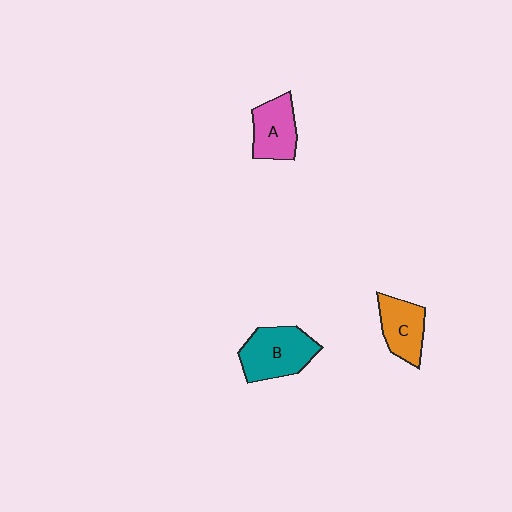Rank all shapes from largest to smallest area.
From largest to smallest: B (teal), A (pink), C (orange).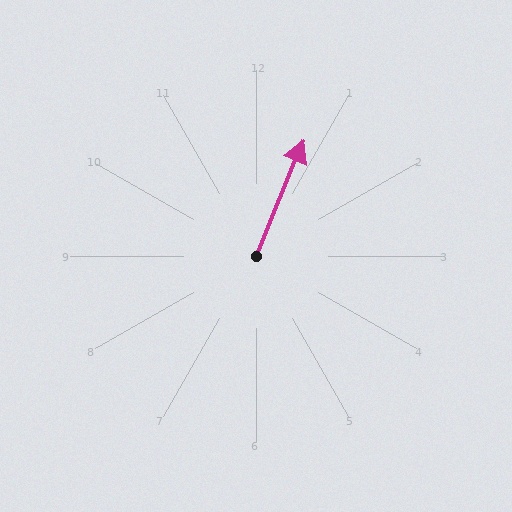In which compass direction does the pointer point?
North.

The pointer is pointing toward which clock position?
Roughly 1 o'clock.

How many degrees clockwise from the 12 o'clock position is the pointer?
Approximately 22 degrees.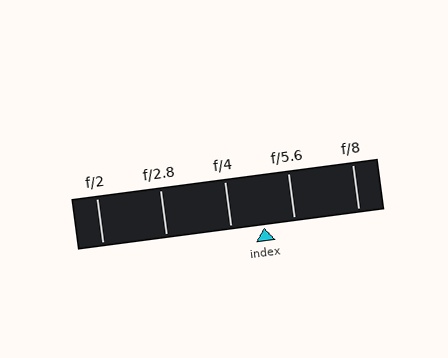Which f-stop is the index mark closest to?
The index mark is closest to f/5.6.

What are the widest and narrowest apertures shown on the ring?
The widest aperture shown is f/2 and the narrowest is f/8.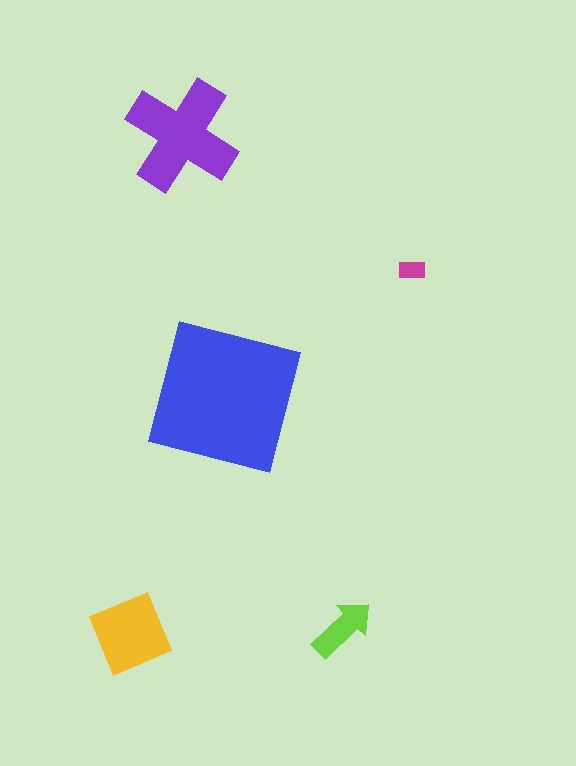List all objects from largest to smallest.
The blue square, the purple cross, the yellow diamond, the lime arrow, the magenta rectangle.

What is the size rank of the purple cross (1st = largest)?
2nd.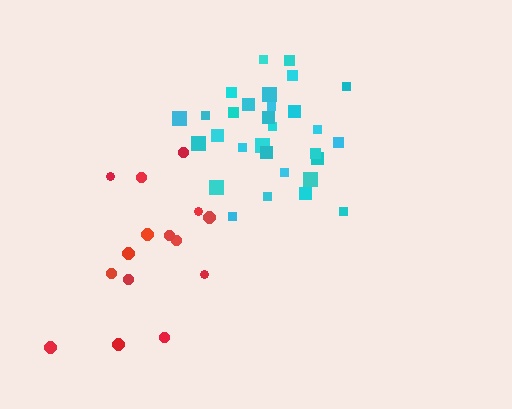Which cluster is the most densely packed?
Cyan.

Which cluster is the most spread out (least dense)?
Red.